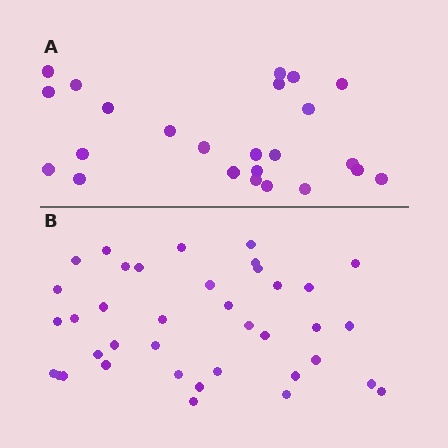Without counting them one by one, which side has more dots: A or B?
Region B (the bottom region) has more dots.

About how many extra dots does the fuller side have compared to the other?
Region B has approximately 15 more dots than region A.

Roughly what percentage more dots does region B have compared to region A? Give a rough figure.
About 60% more.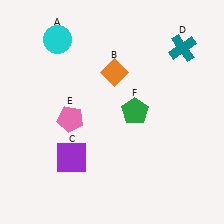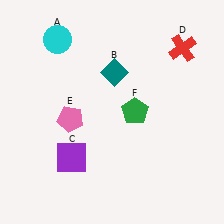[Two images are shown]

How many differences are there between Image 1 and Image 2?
There are 2 differences between the two images.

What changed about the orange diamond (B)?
In Image 1, B is orange. In Image 2, it changed to teal.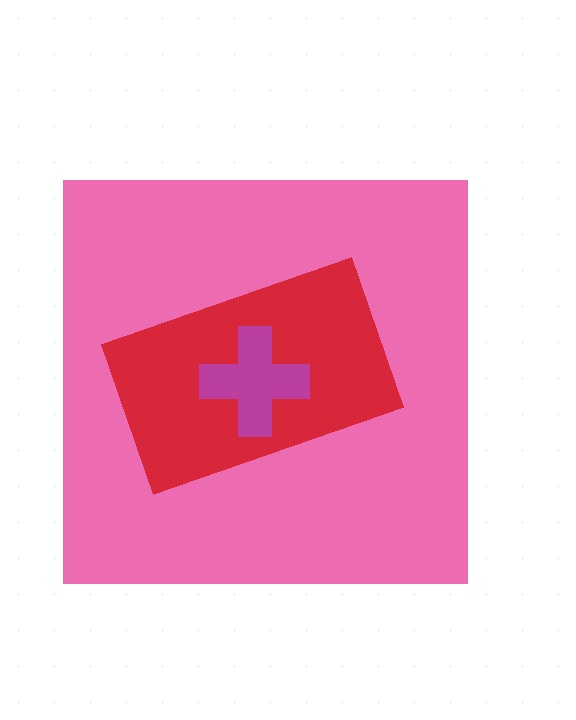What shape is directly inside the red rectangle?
The magenta cross.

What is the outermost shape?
The pink square.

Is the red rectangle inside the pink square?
Yes.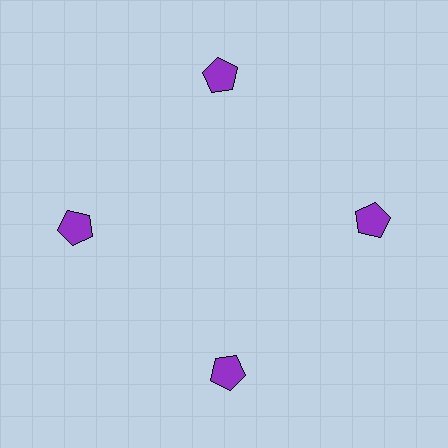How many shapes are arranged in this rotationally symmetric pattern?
There are 4 shapes, arranged in 4 groups of 1.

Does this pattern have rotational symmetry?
Yes, this pattern has 4-fold rotational symmetry. It looks the same after rotating 90 degrees around the center.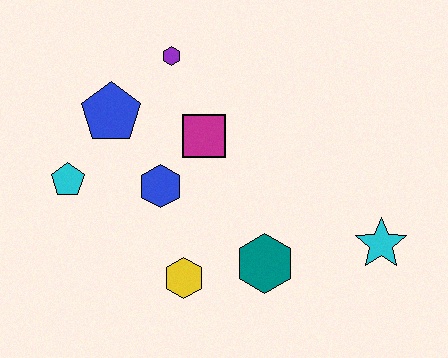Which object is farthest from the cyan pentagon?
The cyan star is farthest from the cyan pentagon.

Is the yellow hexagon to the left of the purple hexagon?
No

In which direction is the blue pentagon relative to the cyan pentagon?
The blue pentagon is above the cyan pentagon.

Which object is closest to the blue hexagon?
The magenta square is closest to the blue hexagon.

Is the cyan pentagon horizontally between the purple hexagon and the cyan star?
No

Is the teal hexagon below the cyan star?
Yes